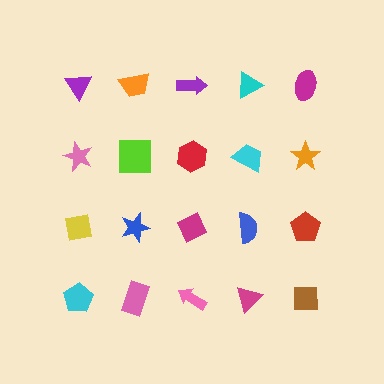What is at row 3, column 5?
A red pentagon.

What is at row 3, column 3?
A magenta diamond.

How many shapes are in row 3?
5 shapes.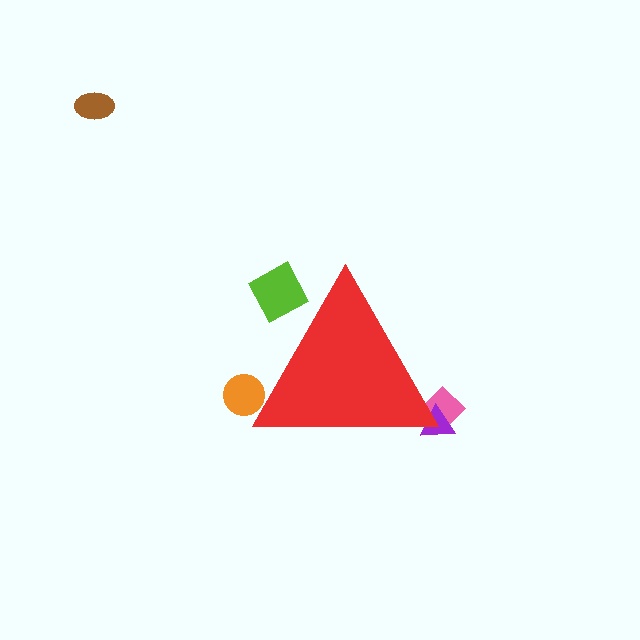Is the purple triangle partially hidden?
Yes, the purple triangle is partially hidden behind the red triangle.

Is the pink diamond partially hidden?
Yes, the pink diamond is partially hidden behind the red triangle.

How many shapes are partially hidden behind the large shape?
4 shapes are partially hidden.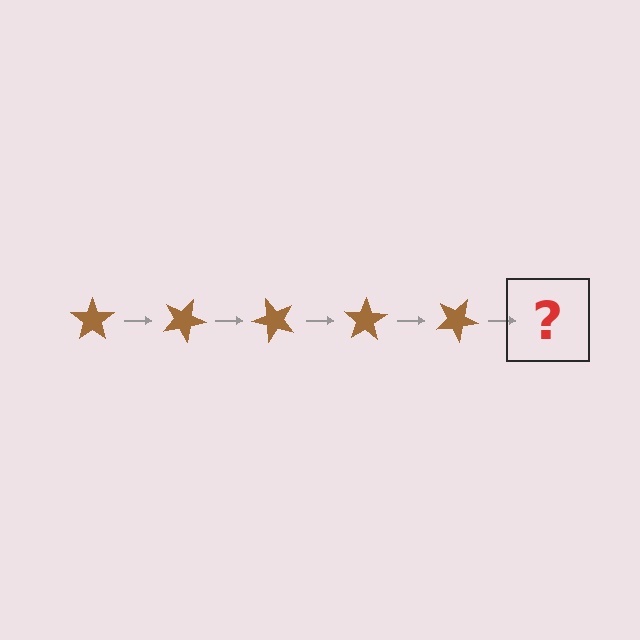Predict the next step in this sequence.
The next step is a brown star rotated 125 degrees.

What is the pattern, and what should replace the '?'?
The pattern is that the star rotates 25 degrees each step. The '?' should be a brown star rotated 125 degrees.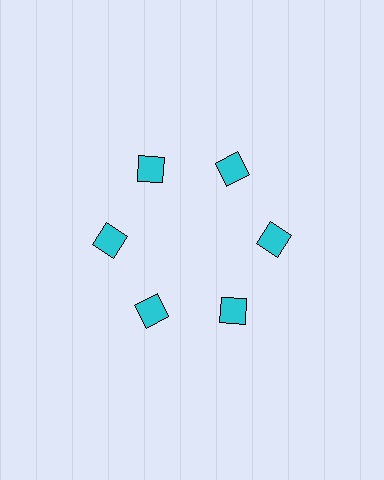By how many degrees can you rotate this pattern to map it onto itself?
The pattern maps onto itself every 60 degrees of rotation.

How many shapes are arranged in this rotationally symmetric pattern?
There are 6 shapes, arranged in 6 groups of 1.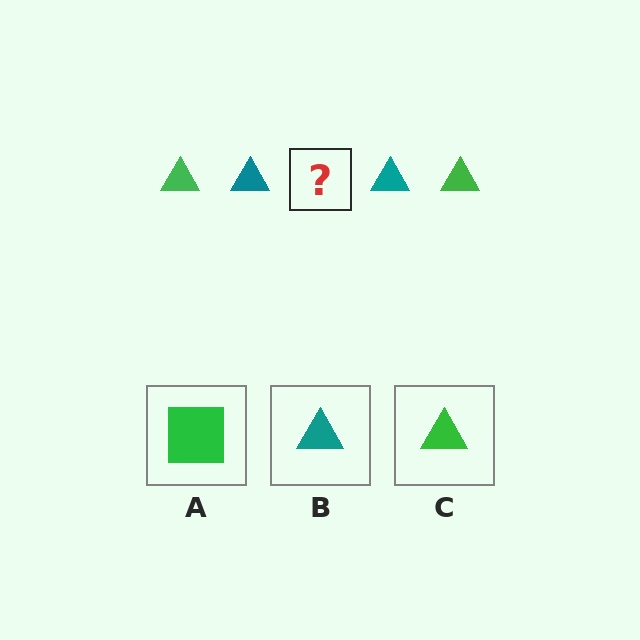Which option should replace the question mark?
Option C.